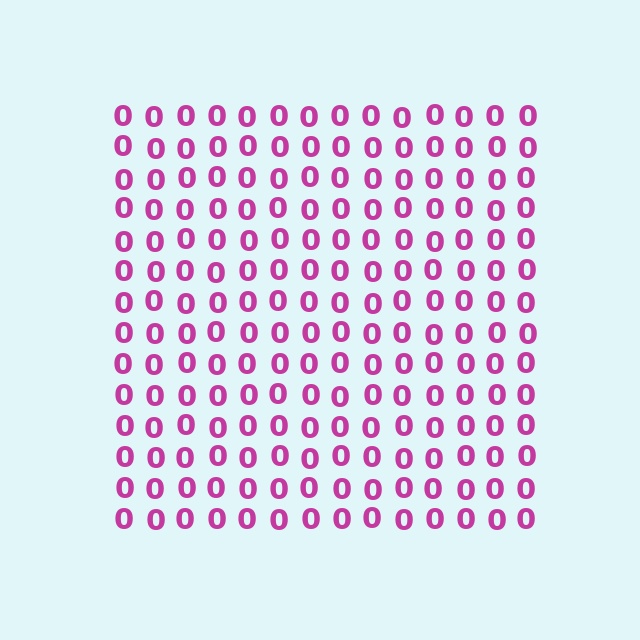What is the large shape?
The large shape is a square.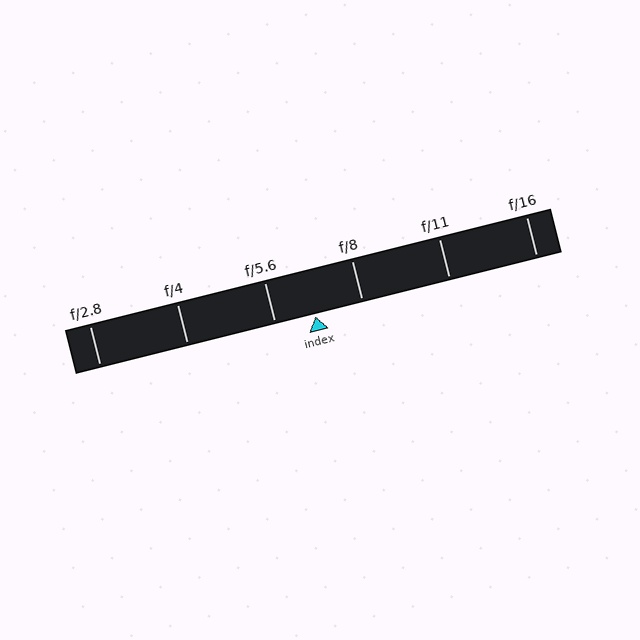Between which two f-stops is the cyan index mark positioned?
The index mark is between f/5.6 and f/8.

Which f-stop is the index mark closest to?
The index mark is closest to f/5.6.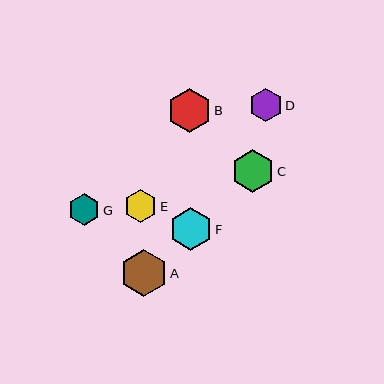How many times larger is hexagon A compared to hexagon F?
Hexagon A is approximately 1.1 times the size of hexagon F.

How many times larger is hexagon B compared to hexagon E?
Hexagon B is approximately 1.3 times the size of hexagon E.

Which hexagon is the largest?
Hexagon A is the largest with a size of approximately 47 pixels.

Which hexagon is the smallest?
Hexagon G is the smallest with a size of approximately 32 pixels.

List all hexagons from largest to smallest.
From largest to smallest: A, B, F, C, D, E, G.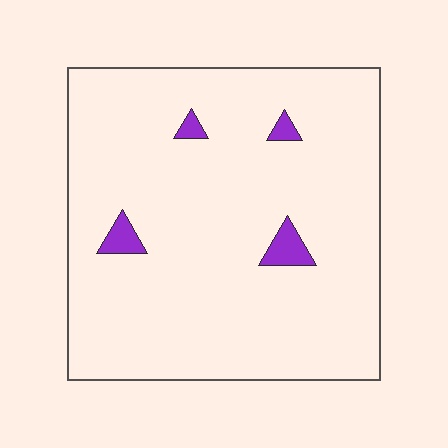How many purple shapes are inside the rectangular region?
4.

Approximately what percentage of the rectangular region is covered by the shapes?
Approximately 5%.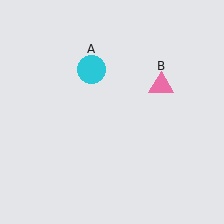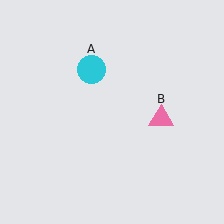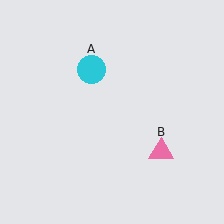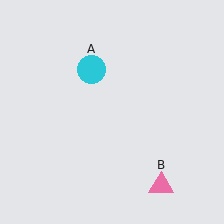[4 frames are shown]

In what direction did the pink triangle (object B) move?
The pink triangle (object B) moved down.